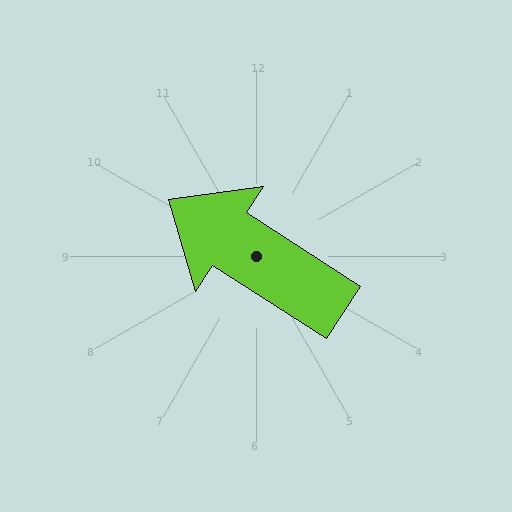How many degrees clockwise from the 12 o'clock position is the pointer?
Approximately 303 degrees.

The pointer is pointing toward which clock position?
Roughly 10 o'clock.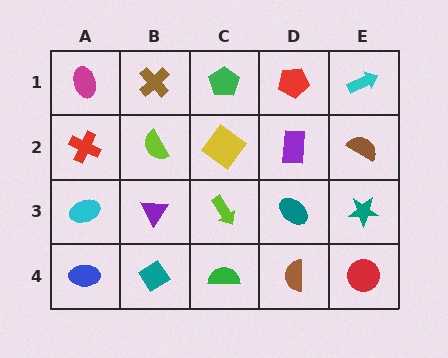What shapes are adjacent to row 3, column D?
A purple rectangle (row 2, column D), a brown semicircle (row 4, column D), a lime arrow (row 3, column C), a teal star (row 3, column E).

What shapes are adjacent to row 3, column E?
A brown semicircle (row 2, column E), a red circle (row 4, column E), a teal ellipse (row 3, column D).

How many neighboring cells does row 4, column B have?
3.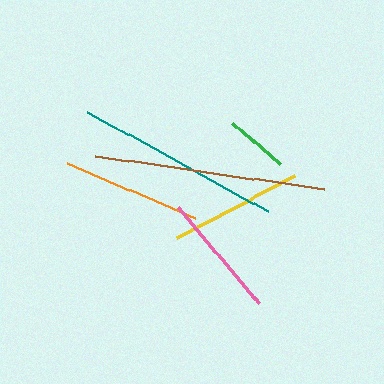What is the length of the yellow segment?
The yellow segment is approximately 133 pixels long.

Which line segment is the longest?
The brown line is the longest at approximately 232 pixels.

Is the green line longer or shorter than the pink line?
The pink line is longer than the green line.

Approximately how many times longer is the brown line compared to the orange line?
The brown line is approximately 1.7 times the length of the orange line.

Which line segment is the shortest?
The green line is the shortest at approximately 63 pixels.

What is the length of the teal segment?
The teal segment is approximately 206 pixels long.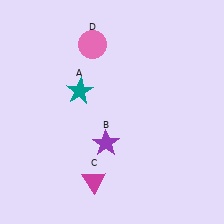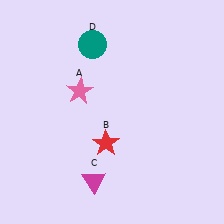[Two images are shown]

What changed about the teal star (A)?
In Image 1, A is teal. In Image 2, it changed to pink.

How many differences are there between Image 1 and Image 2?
There are 3 differences between the two images.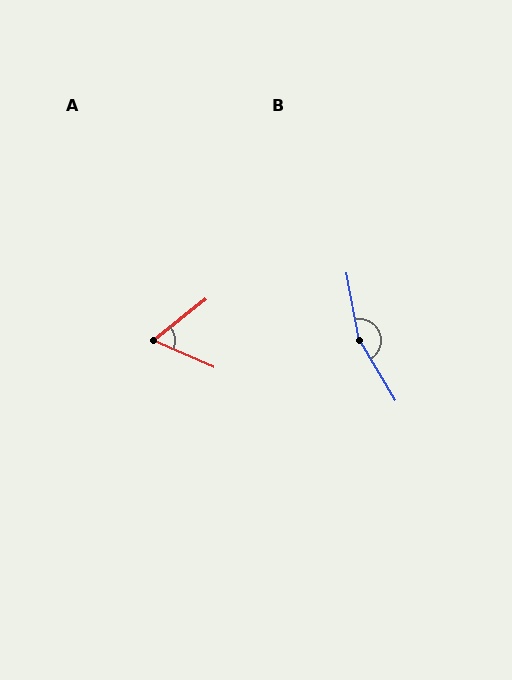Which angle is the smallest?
A, at approximately 62 degrees.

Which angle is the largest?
B, at approximately 159 degrees.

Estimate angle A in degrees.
Approximately 62 degrees.